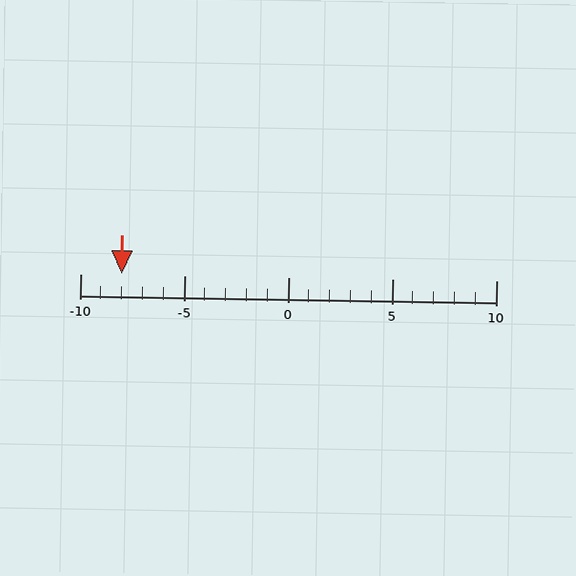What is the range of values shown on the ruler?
The ruler shows values from -10 to 10.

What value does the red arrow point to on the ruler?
The red arrow points to approximately -8.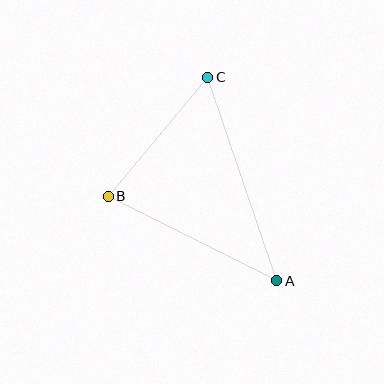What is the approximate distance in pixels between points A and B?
The distance between A and B is approximately 189 pixels.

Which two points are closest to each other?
Points B and C are closest to each other.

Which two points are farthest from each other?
Points A and C are farthest from each other.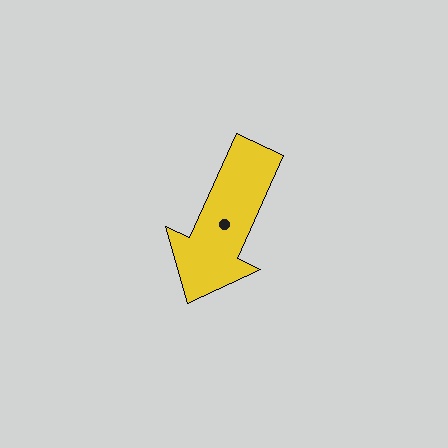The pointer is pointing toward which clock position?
Roughly 7 o'clock.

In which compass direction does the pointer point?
Southwest.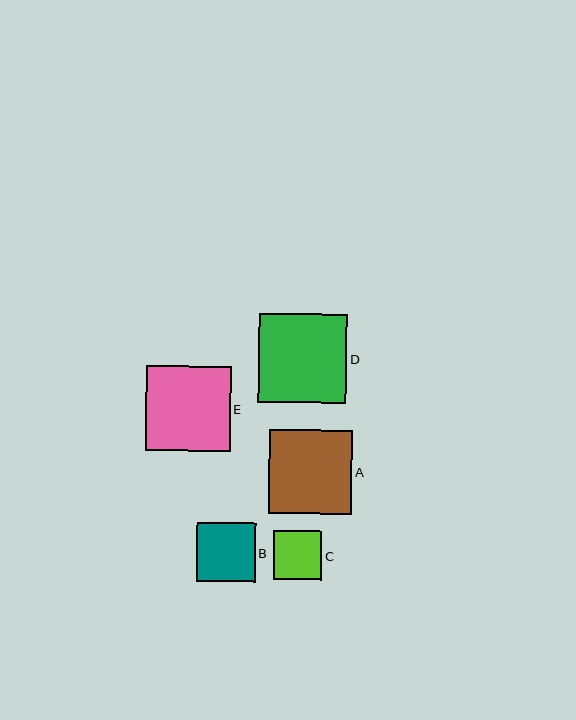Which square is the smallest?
Square C is the smallest with a size of approximately 48 pixels.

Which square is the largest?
Square D is the largest with a size of approximately 89 pixels.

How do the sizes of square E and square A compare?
Square E and square A are approximately the same size.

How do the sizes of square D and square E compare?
Square D and square E are approximately the same size.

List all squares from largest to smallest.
From largest to smallest: D, E, A, B, C.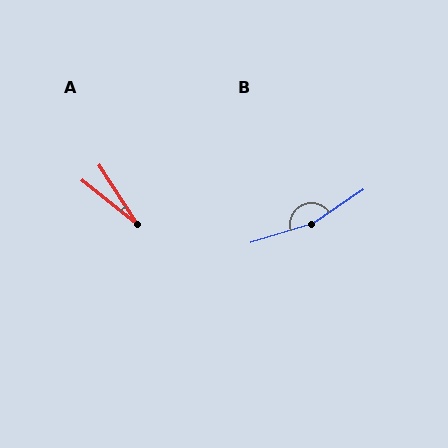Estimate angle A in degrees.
Approximately 18 degrees.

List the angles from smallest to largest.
A (18°), B (163°).